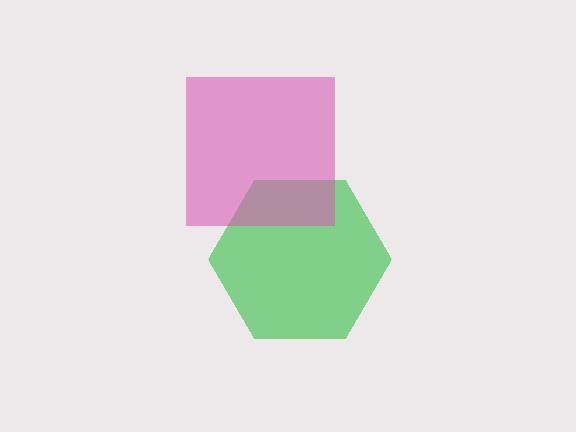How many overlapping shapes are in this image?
There are 2 overlapping shapes in the image.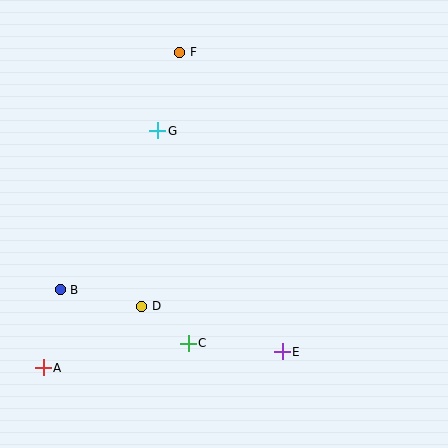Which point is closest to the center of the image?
Point G at (158, 131) is closest to the center.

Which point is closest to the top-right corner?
Point F is closest to the top-right corner.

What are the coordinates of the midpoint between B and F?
The midpoint between B and F is at (120, 171).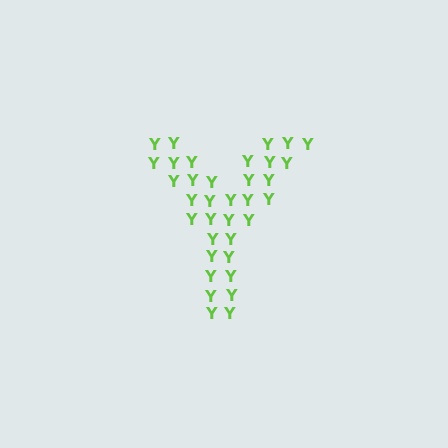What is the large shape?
The large shape is the letter Y.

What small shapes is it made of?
It is made of small letter Y's.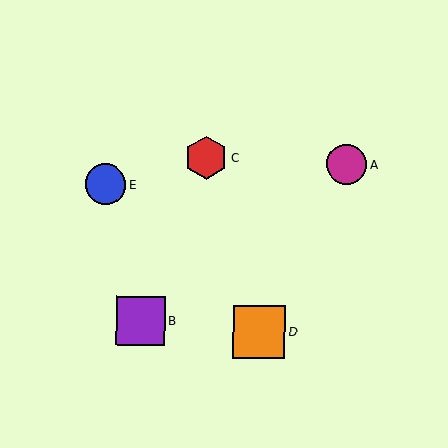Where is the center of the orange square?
The center of the orange square is at (259, 332).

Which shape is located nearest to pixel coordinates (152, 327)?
The purple square (labeled B) at (140, 321) is nearest to that location.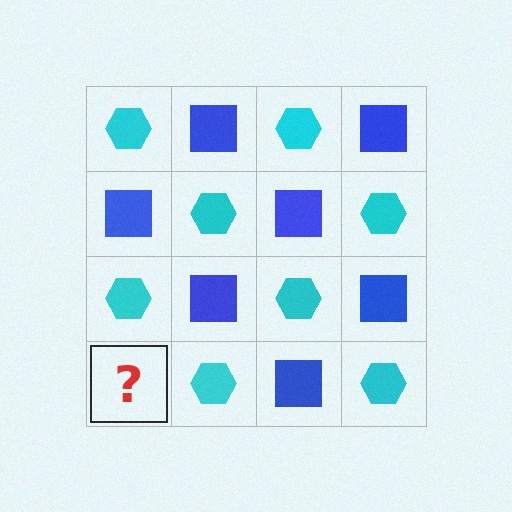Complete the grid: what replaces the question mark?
The question mark should be replaced with a blue square.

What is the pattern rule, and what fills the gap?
The rule is that it alternates cyan hexagon and blue square in a checkerboard pattern. The gap should be filled with a blue square.